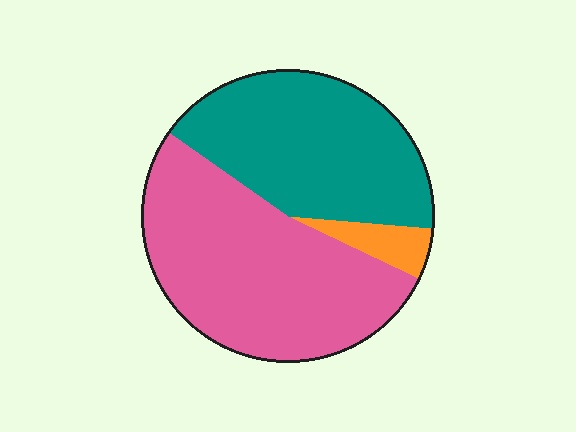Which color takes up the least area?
Orange, at roughly 5%.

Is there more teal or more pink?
Pink.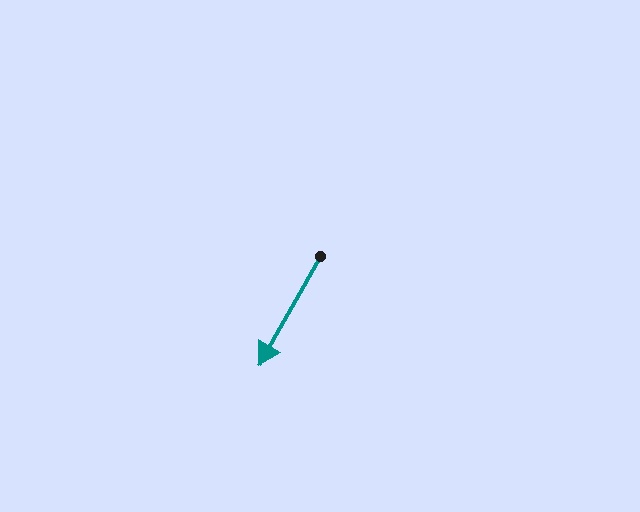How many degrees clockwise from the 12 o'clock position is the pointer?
Approximately 209 degrees.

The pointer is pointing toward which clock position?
Roughly 7 o'clock.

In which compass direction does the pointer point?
Southwest.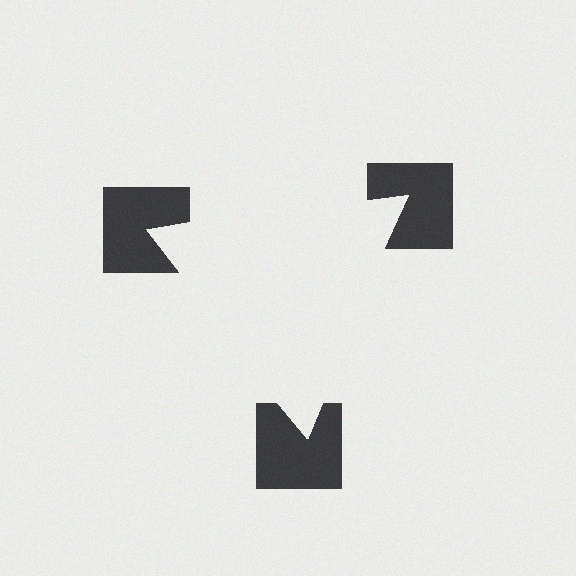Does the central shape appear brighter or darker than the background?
It typically appears slightly brighter than the background, even though no actual brightness change is drawn.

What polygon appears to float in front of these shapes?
An illusory triangle — its edges are inferred from the aligned wedge cuts in the notched squares, not physically drawn.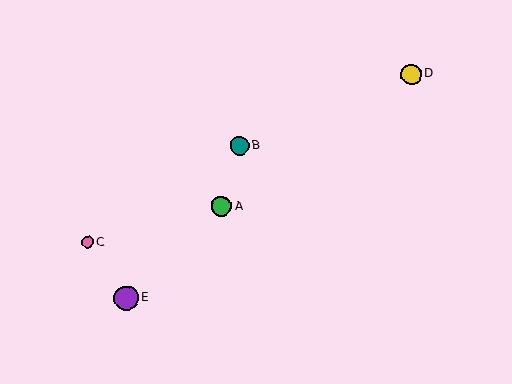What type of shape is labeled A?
Shape A is a green circle.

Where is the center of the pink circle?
The center of the pink circle is at (87, 242).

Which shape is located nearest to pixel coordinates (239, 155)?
The teal circle (labeled B) at (240, 146) is nearest to that location.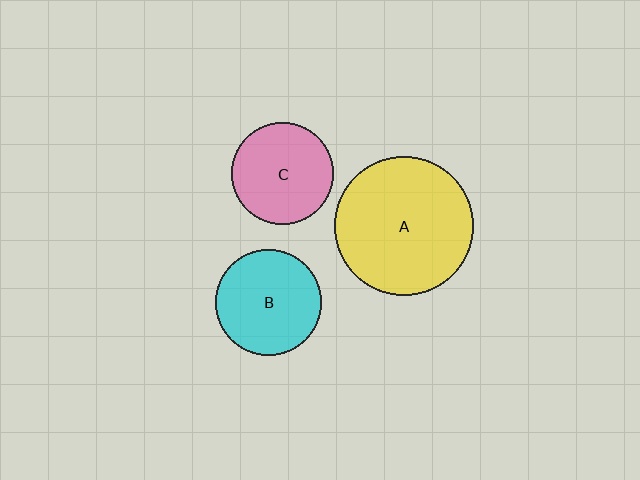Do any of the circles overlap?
No, none of the circles overlap.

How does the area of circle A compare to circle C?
Approximately 1.9 times.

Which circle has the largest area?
Circle A (yellow).